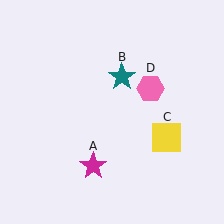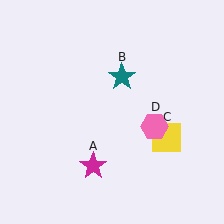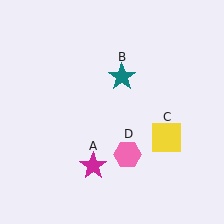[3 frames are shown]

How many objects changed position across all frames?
1 object changed position: pink hexagon (object D).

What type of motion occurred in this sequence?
The pink hexagon (object D) rotated clockwise around the center of the scene.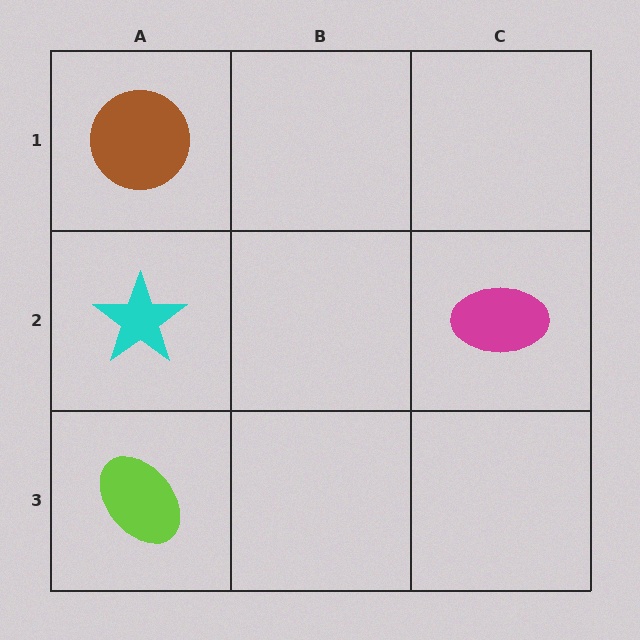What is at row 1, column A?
A brown circle.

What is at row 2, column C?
A magenta ellipse.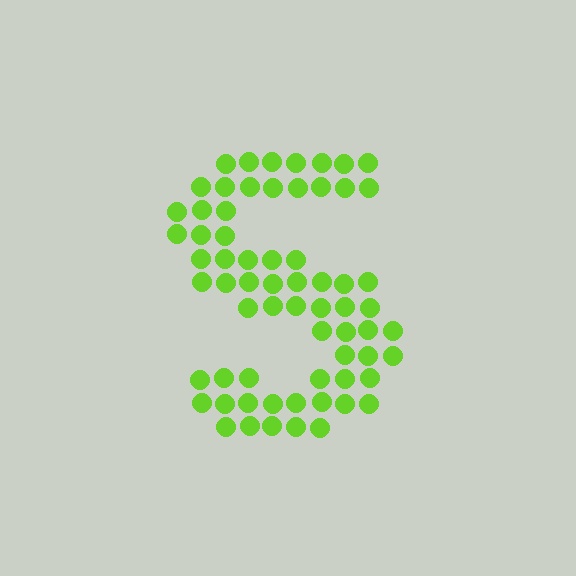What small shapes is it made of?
It is made of small circles.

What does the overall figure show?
The overall figure shows the letter S.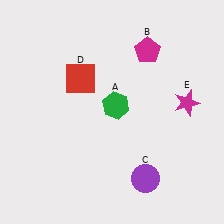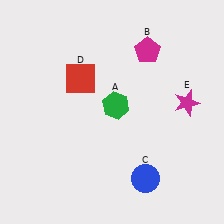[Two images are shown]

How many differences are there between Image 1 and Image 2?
There is 1 difference between the two images.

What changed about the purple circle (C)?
In Image 1, C is purple. In Image 2, it changed to blue.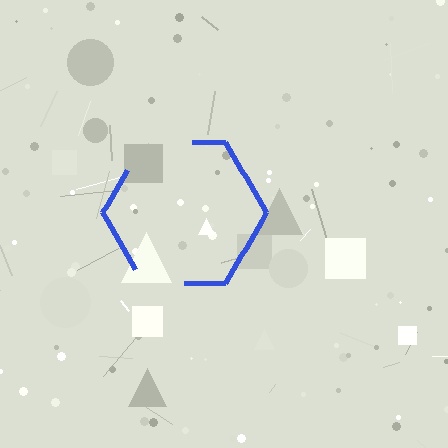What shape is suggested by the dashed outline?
The dashed outline suggests a hexagon.